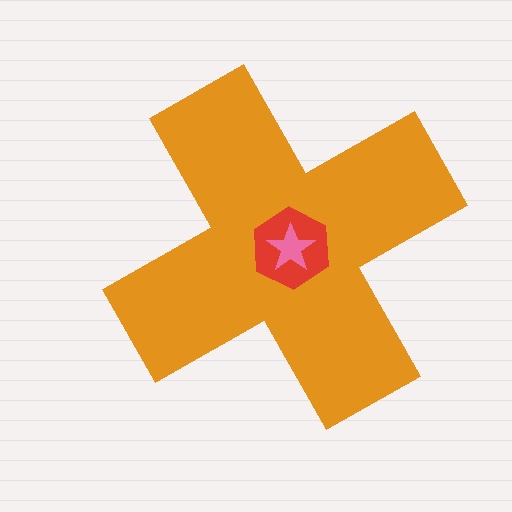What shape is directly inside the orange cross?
The red hexagon.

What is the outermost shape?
The orange cross.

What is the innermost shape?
The pink star.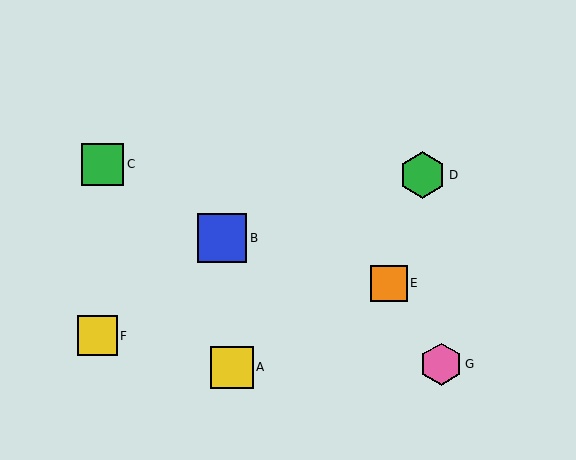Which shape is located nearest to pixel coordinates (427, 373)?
The pink hexagon (labeled G) at (441, 364) is nearest to that location.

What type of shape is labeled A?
Shape A is a yellow square.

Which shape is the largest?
The blue square (labeled B) is the largest.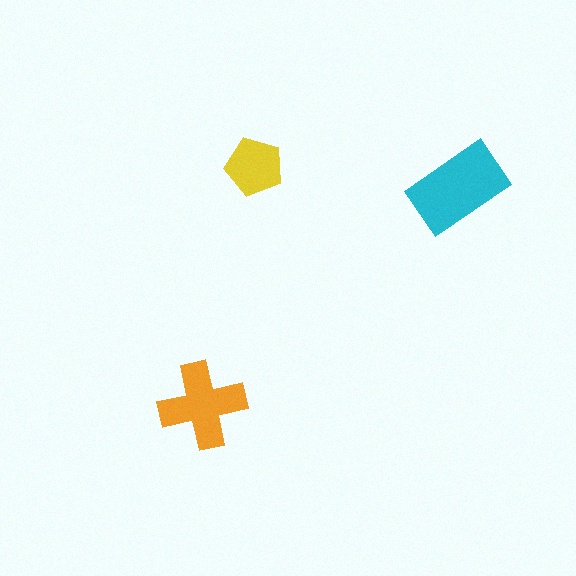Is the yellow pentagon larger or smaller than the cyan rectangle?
Smaller.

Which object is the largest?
The cyan rectangle.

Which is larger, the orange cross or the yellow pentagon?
The orange cross.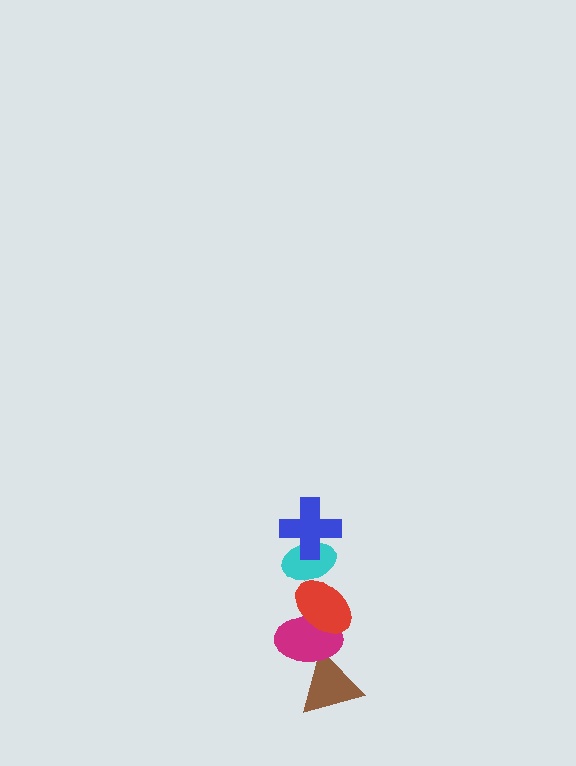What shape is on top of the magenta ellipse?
The red ellipse is on top of the magenta ellipse.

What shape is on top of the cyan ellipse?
The blue cross is on top of the cyan ellipse.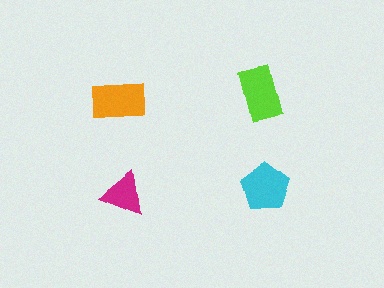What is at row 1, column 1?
An orange rectangle.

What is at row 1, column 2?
A lime rectangle.